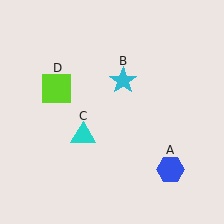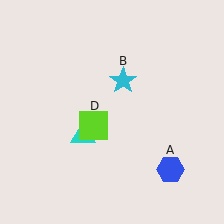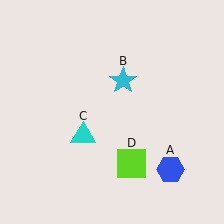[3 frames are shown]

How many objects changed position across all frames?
1 object changed position: lime square (object D).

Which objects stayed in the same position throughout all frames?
Blue hexagon (object A) and cyan star (object B) and cyan triangle (object C) remained stationary.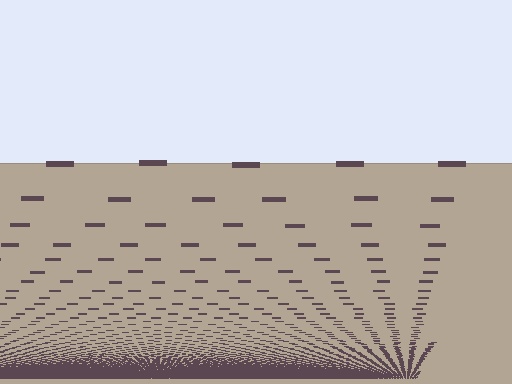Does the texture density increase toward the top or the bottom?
Density increases toward the bottom.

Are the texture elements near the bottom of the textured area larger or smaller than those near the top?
Smaller. The gradient is inverted — elements near the bottom are smaller and denser.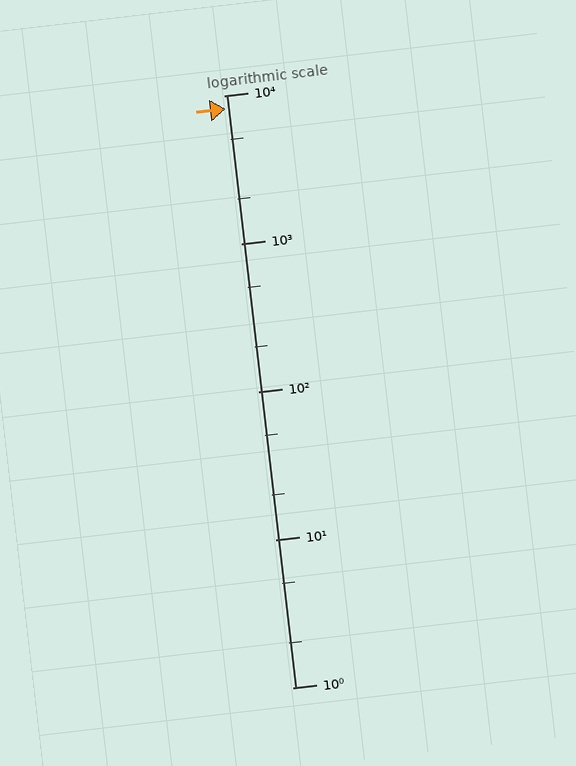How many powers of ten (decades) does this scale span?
The scale spans 4 decades, from 1 to 10000.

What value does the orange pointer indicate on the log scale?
The pointer indicates approximately 8100.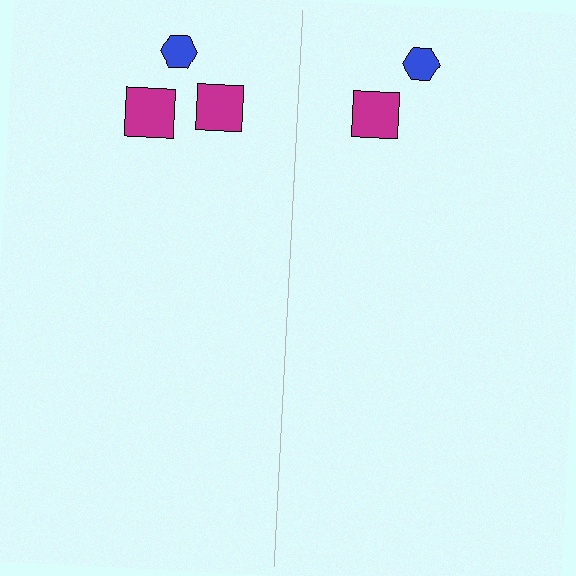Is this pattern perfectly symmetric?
No, the pattern is not perfectly symmetric. A magenta square is missing from the right side.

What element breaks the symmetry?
A magenta square is missing from the right side.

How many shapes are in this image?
There are 5 shapes in this image.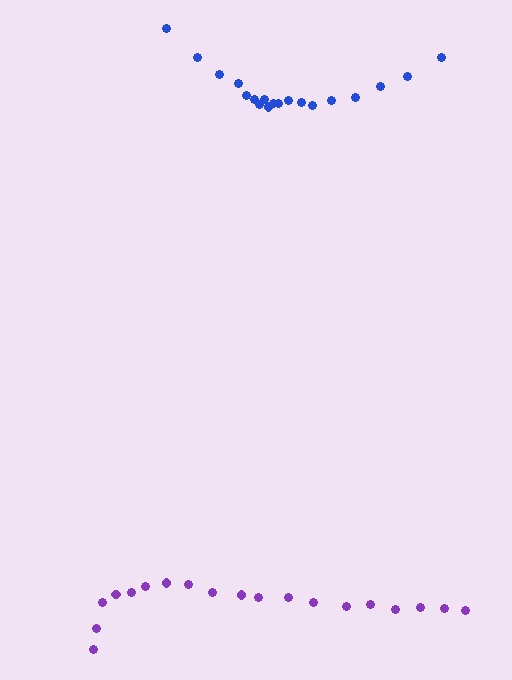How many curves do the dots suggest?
There are 2 distinct paths.